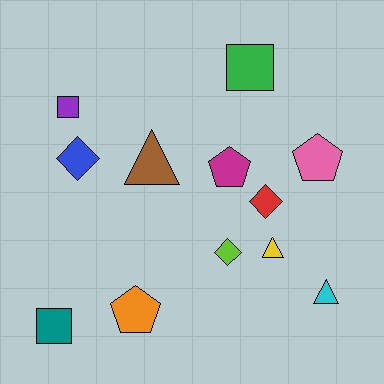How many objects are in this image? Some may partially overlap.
There are 12 objects.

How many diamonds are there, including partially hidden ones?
There are 3 diamonds.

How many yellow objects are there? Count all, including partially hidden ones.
There is 1 yellow object.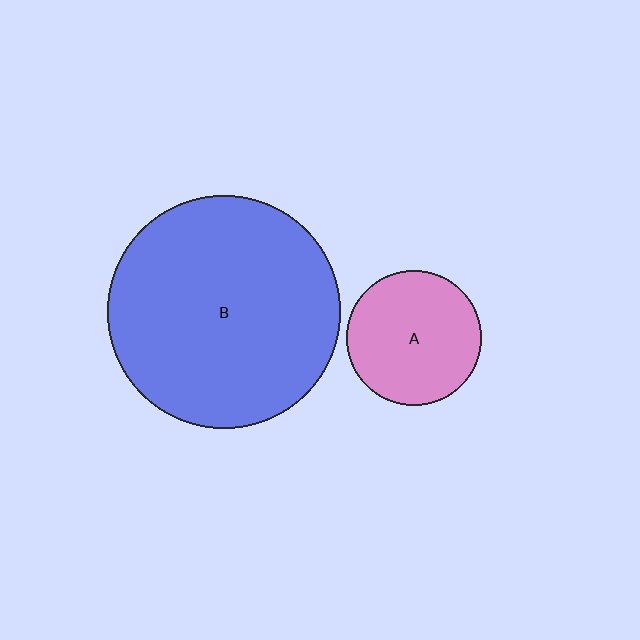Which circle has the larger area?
Circle B (blue).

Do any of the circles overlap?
No, none of the circles overlap.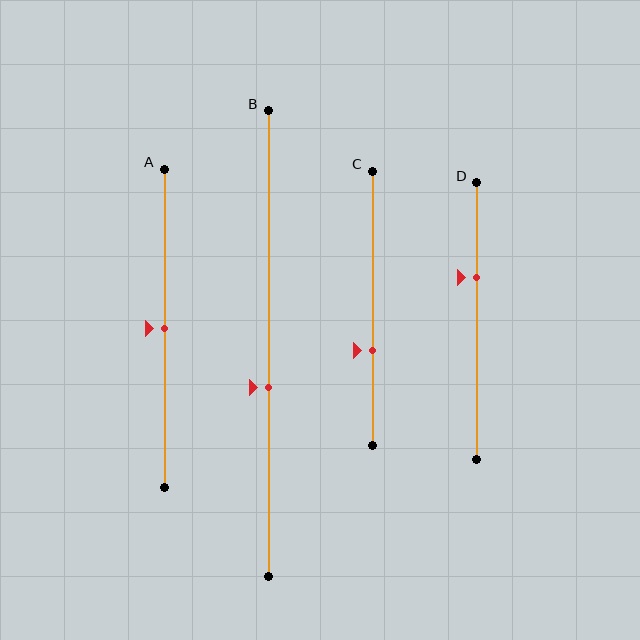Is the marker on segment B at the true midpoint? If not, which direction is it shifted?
No, the marker on segment B is shifted downward by about 10% of the segment length.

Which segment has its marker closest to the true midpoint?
Segment A has its marker closest to the true midpoint.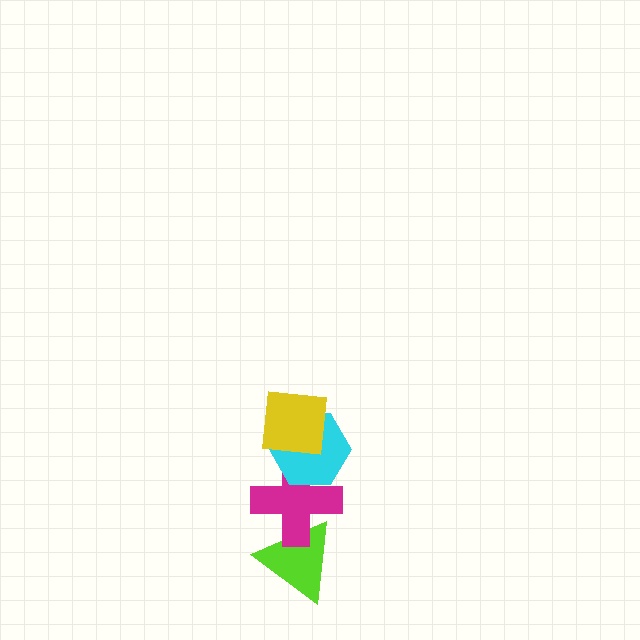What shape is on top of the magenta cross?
The cyan hexagon is on top of the magenta cross.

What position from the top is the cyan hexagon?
The cyan hexagon is 2nd from the top.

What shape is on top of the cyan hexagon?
The yellow square is on top of the cyan hexagon.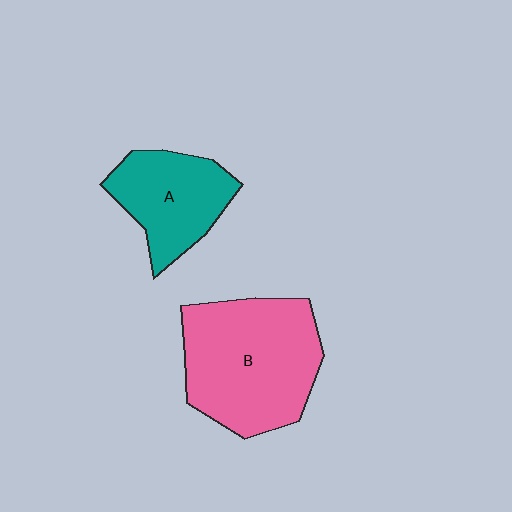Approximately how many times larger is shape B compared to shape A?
Approximately 1.6 times.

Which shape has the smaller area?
Shape A (teal).